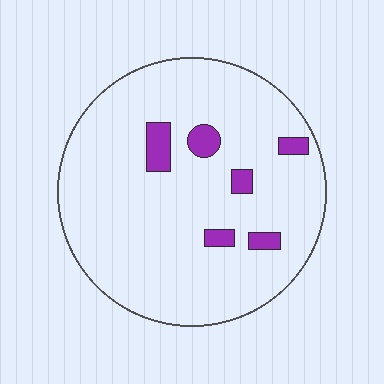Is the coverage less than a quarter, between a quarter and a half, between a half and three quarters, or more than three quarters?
Less than a quarter.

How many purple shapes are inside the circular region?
6.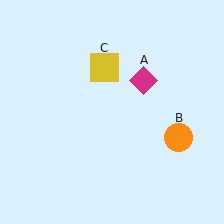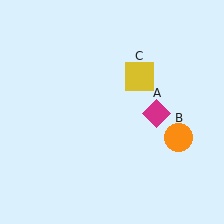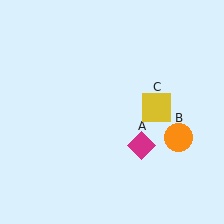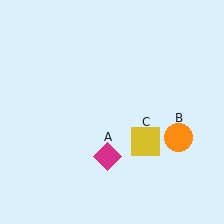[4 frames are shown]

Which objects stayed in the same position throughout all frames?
Orange circle (object B) remained stationary.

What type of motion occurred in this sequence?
The magenta diamond (object A), yellow square (object C) rotated clockwise around the center of the scene.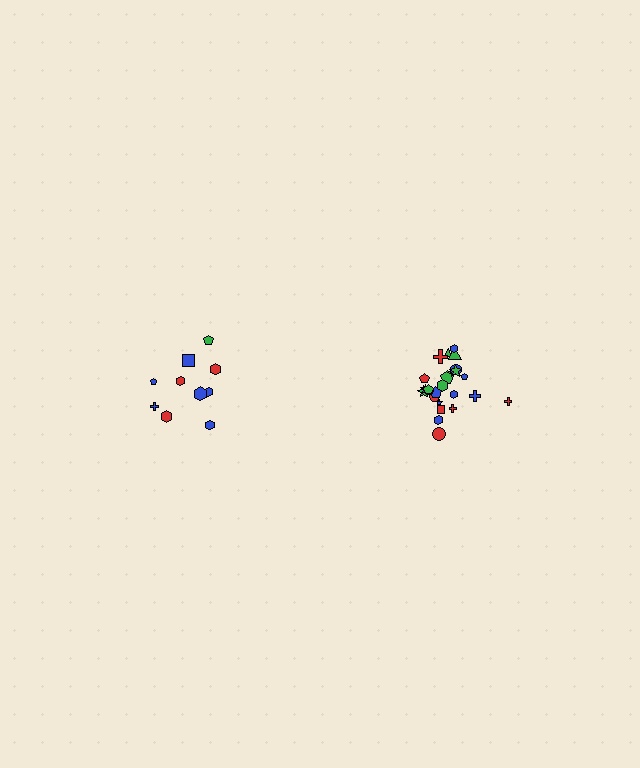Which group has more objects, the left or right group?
The right group.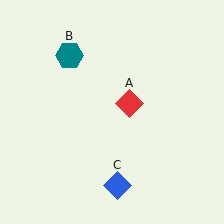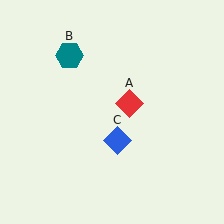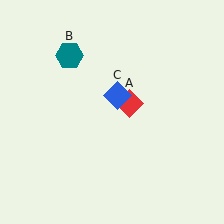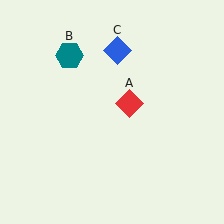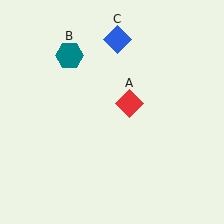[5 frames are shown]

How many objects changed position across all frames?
1 object changed position: blue diamond (object C).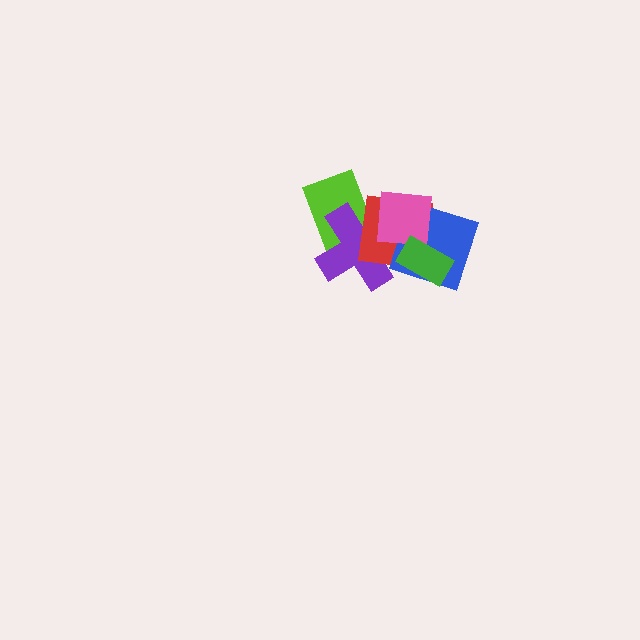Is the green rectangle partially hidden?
No, no other shape covers it.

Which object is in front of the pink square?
The green rectangle is in front of the pink square.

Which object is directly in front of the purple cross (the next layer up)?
The red square is directly in front of the purple cross.